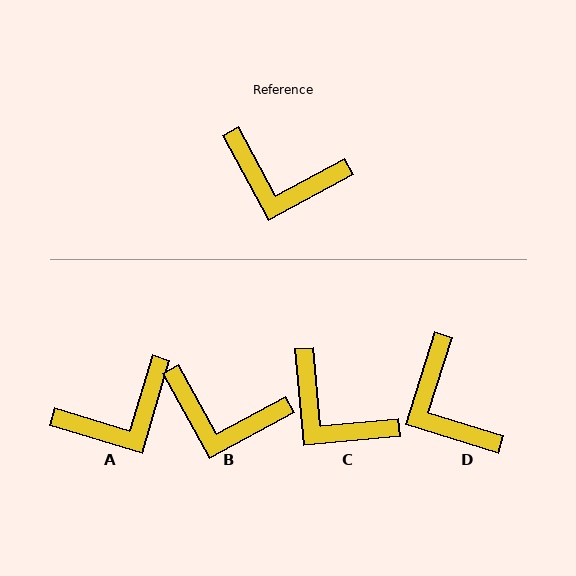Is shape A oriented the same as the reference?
No, it is off by about 45 degrees.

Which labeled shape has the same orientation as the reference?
B.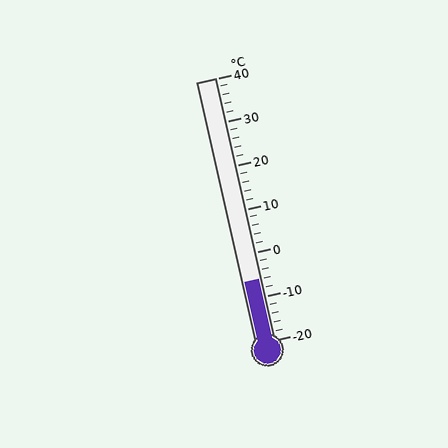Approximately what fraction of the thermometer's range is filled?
The thermometer is filled to approximately 25% of its range.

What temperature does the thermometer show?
The thermometer shows approximately -6°C.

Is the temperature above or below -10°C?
The temperature is above -10°C.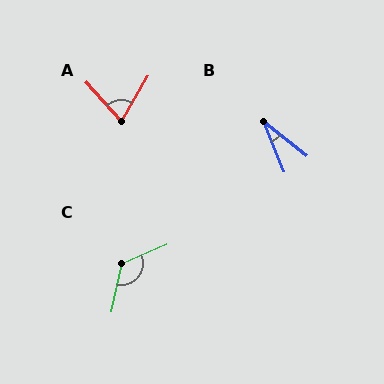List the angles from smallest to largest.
B (29°), A (72°), C (125°).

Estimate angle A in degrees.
Approximately 72 degrees.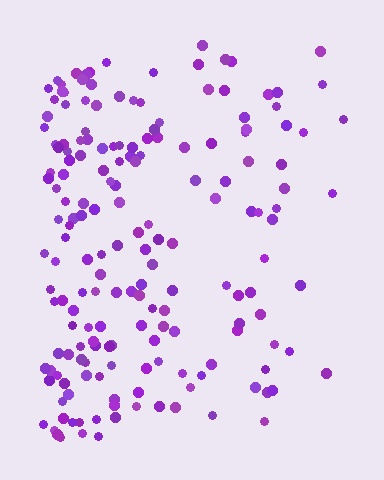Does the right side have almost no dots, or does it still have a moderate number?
Still a moderate number, just noticeably fewer than the left.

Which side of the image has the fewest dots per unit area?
The right.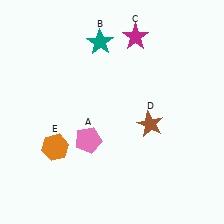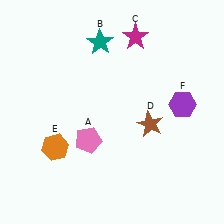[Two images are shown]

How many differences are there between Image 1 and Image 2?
There is 1 difference between the two images.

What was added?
A purple hexagon (F) was added in Image 2.